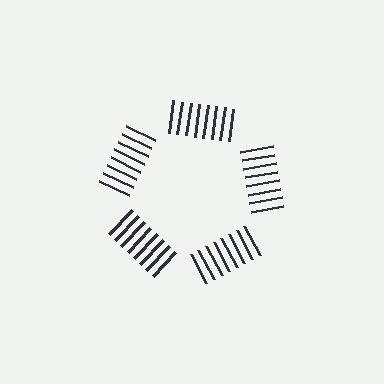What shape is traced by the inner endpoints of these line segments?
An illusory pentagon — the line segments terminate on its edges but no continuous stroke is drawn.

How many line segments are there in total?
40 — 8 along each of the 5 edges.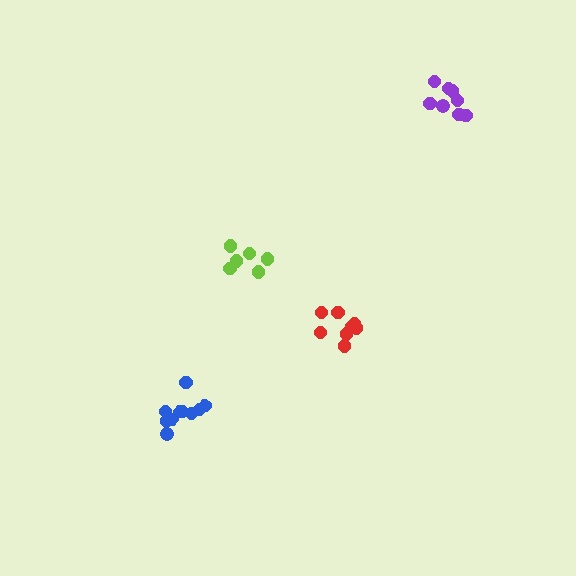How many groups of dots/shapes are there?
There are 4 groups.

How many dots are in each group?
Group 1: 11 dots, Group 2: 8 dots, Group 3: 8 dots, Group 4: 6 dots (33 total).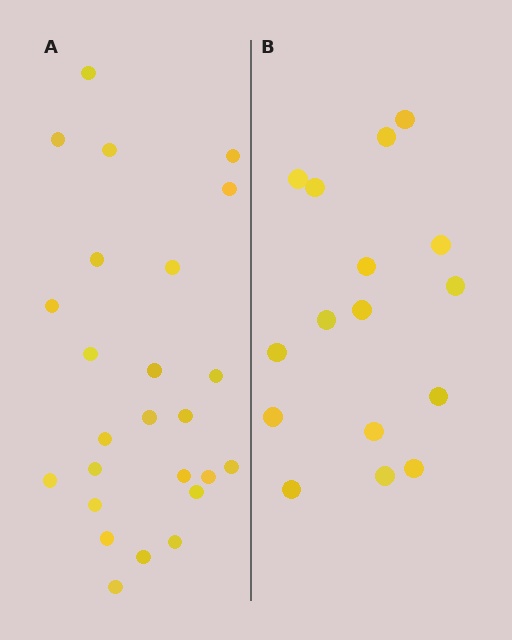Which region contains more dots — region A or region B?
Region A (the left region) has more dots.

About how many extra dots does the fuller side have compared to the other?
Region A has roughly 8 or so more dots than region B.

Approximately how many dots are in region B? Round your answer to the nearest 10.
About 20 dots. (The exact count is 16, which rounds to 20.)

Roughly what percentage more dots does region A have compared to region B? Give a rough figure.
About 55% more.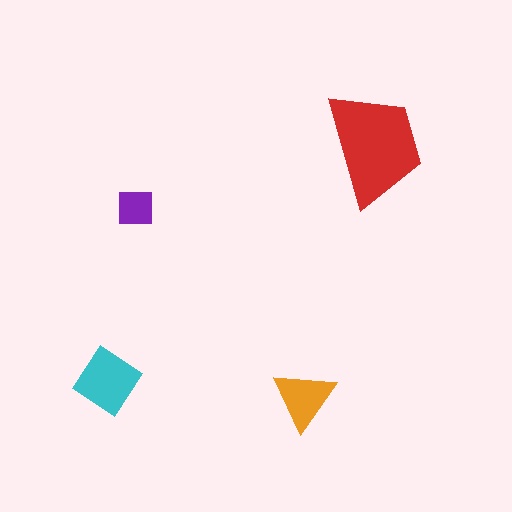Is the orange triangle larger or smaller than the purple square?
Larger.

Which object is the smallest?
The purple square.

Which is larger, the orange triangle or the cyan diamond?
The cyan diamond.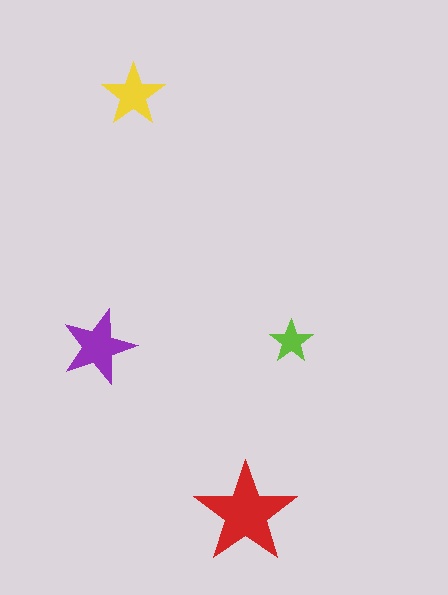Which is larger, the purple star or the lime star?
The purple one.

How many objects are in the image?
There are 4 objects in the image.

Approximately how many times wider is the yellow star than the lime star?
About 1.5 times wider.